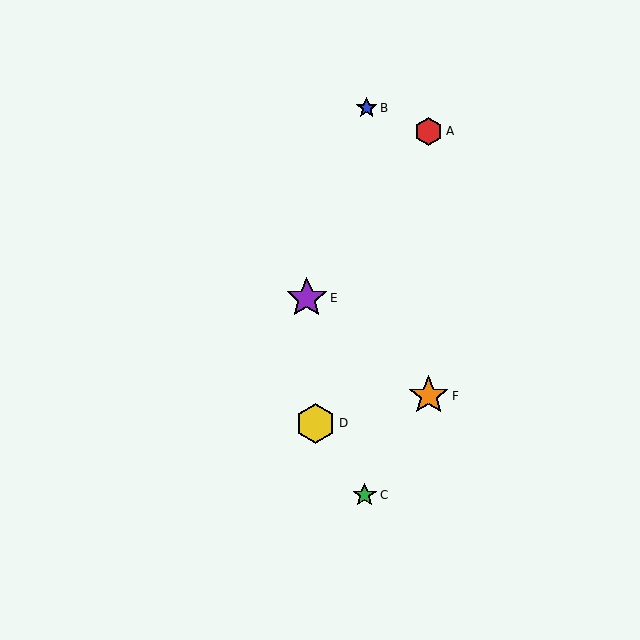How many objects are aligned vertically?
2 objects (A, F) are aligned vertically.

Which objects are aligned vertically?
Objects A, F are aligned vertically.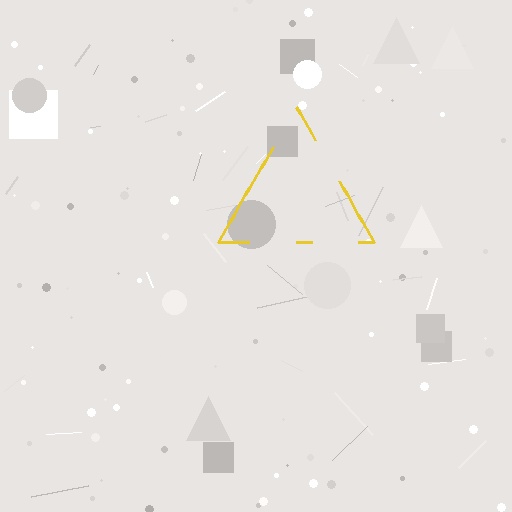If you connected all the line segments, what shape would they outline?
They would outline a triangle.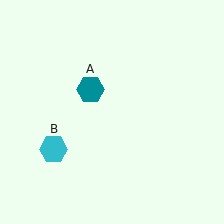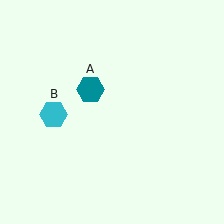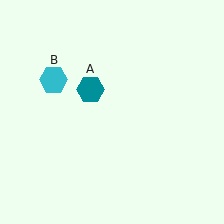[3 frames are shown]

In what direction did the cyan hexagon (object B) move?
The cyan hexagon (object B) moved up.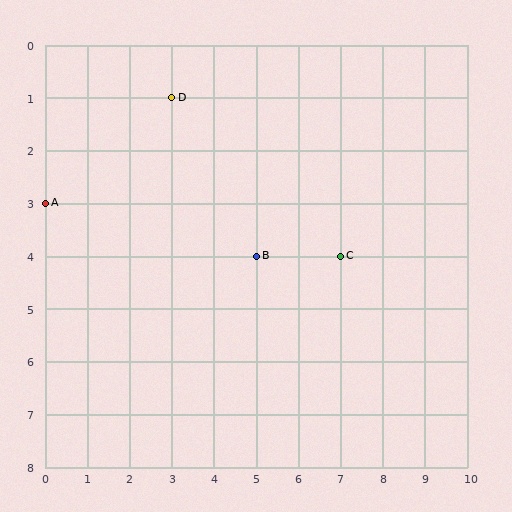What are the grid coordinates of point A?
Point A is at grid coordinates (0, 3).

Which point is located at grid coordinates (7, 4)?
Point C is at (7, 4).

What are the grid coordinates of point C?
Point C is at grid coordinates (7, 4).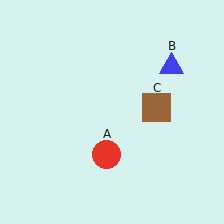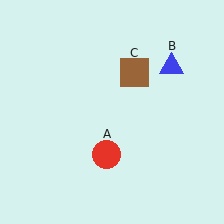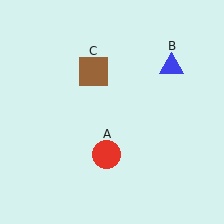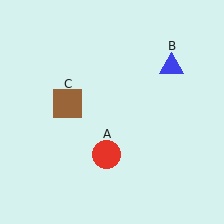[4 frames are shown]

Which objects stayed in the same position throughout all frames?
Red circle (object A) and blue triangle (object B) remained stationary.